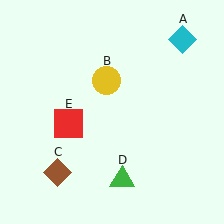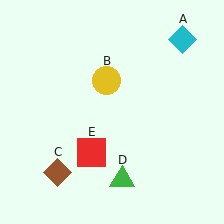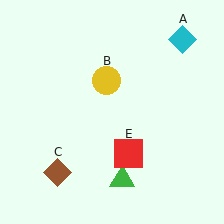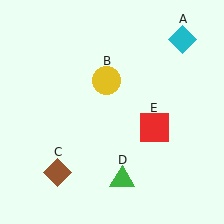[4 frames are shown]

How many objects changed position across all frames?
1 object changed position: red square (object E).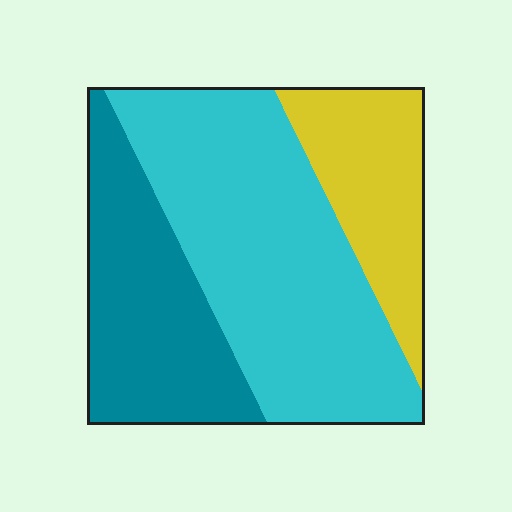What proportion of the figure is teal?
Teal covers 29% of the figure.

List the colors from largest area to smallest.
From largest to smallest: cyan, teal, yellow.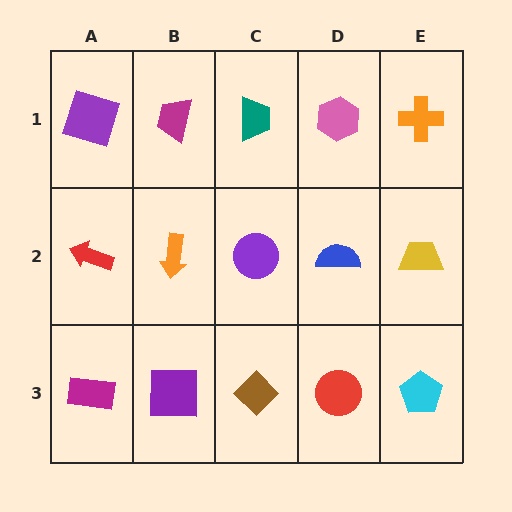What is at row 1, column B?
A magenta trapezoid.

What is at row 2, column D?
A blue semicircle.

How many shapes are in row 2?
5 shapes.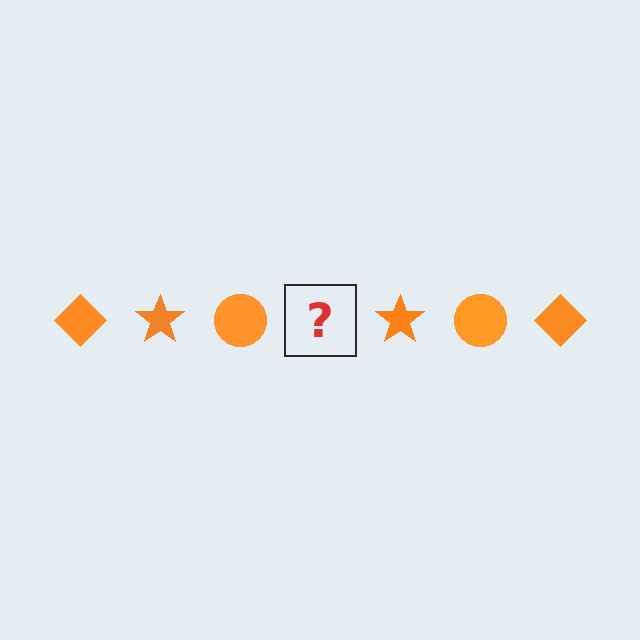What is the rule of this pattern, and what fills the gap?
The rule is that the pattern cycles through diamond, star, circle shapes in orange. The gap should be filled with an orange diamond.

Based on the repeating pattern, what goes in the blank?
The blank should be an orange diamond.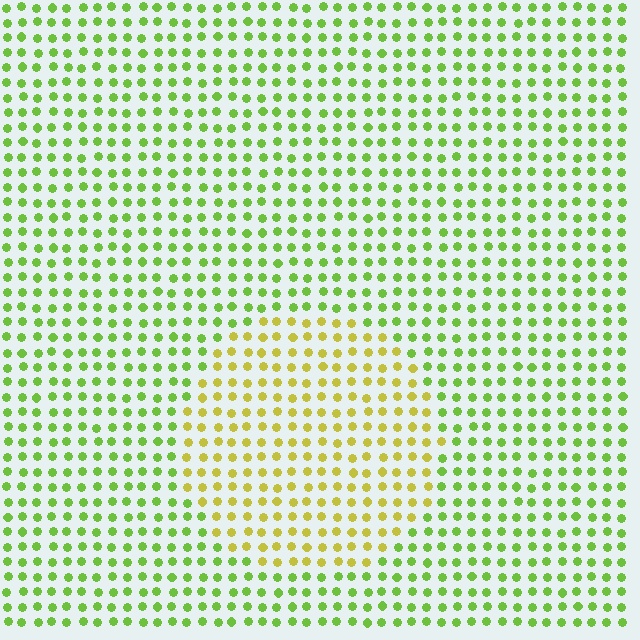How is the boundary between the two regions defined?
The boundary is defined purely by a slight shift in hue (about 38 degrees). Spacing, size, and orientation are identical on both sides.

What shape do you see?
I see a circle.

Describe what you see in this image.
The image is filled with small lime elements in a uniform arrangement. A circle-shaped region is visible where the elements are tinted to a slightly different hue, forming a subtle color boundary.